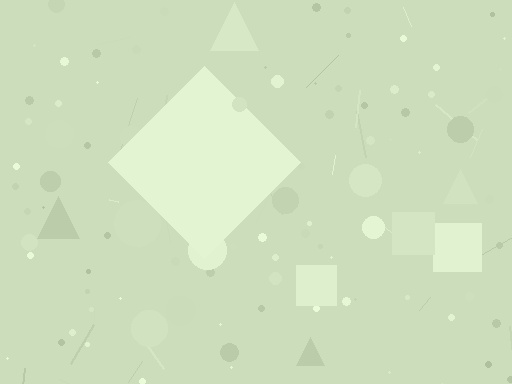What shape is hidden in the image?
A diamond is hidden in the image.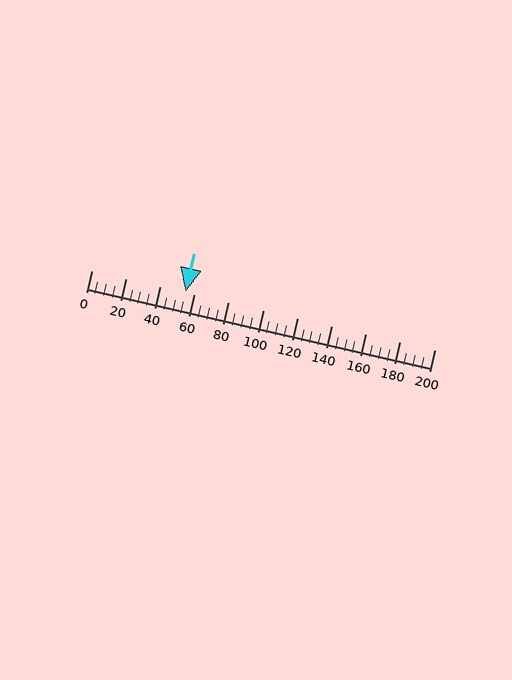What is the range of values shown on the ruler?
The ruler shows values from 0 to 200.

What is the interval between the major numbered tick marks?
The major tick marks are spaced 20 units apart.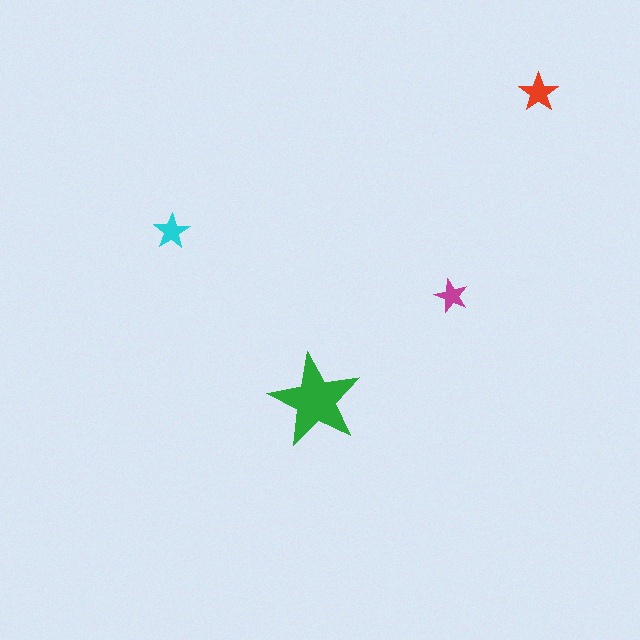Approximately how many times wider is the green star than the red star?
About 2.5 times wider.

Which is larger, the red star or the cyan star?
The red one.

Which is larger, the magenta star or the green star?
The green one.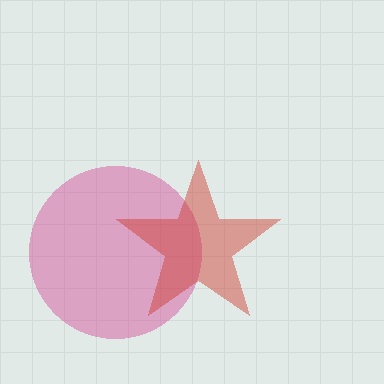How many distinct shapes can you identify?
There are 2 distinct shapes: a magenta circle, a red star.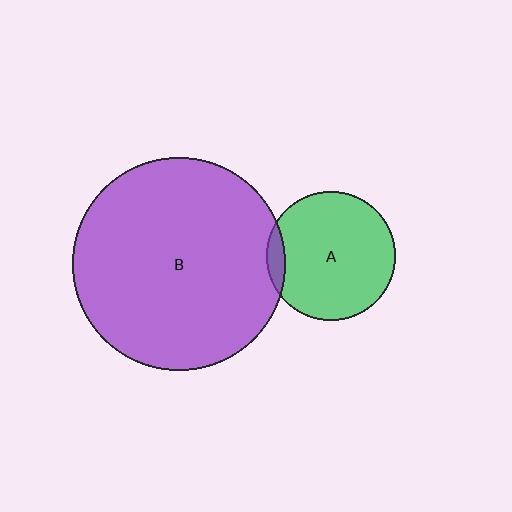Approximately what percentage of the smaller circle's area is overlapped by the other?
Approximately 5%.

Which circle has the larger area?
Circle B (purple).